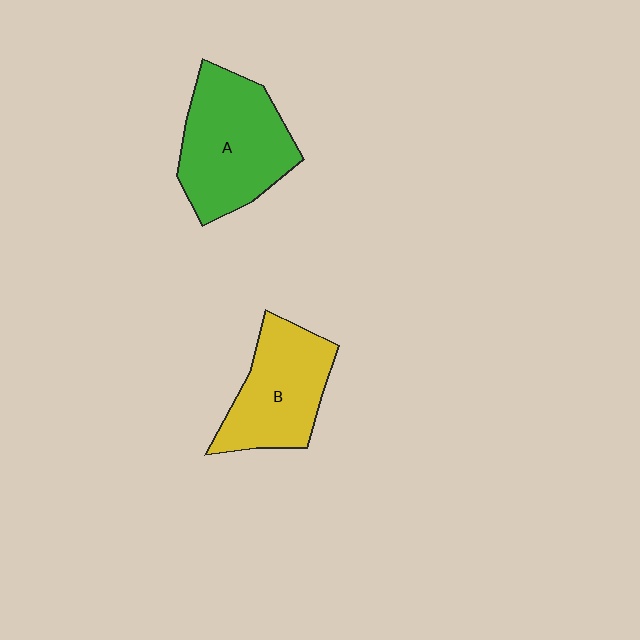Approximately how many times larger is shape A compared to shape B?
Approximately 1.2 times.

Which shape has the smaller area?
Shape B (yellow).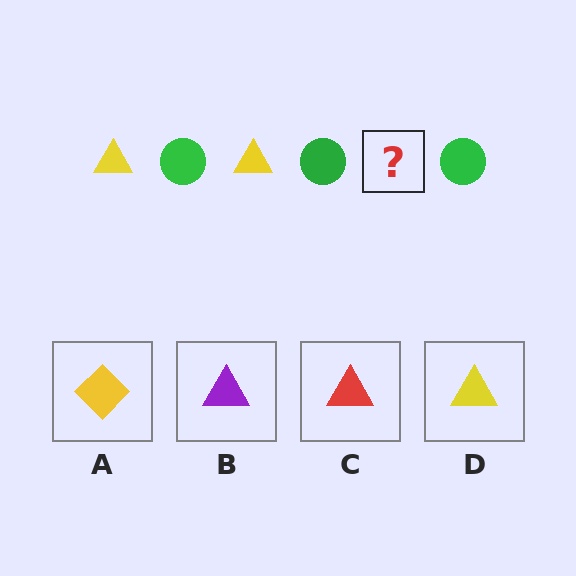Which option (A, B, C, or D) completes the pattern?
D.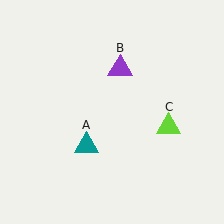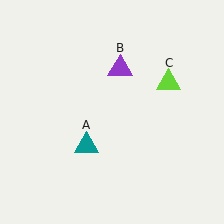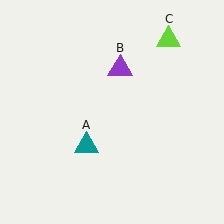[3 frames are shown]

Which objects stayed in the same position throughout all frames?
Teal triangle (object A) and purple triangle (object B) remained stationary.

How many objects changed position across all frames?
1 object changed position: lime triangle (object C).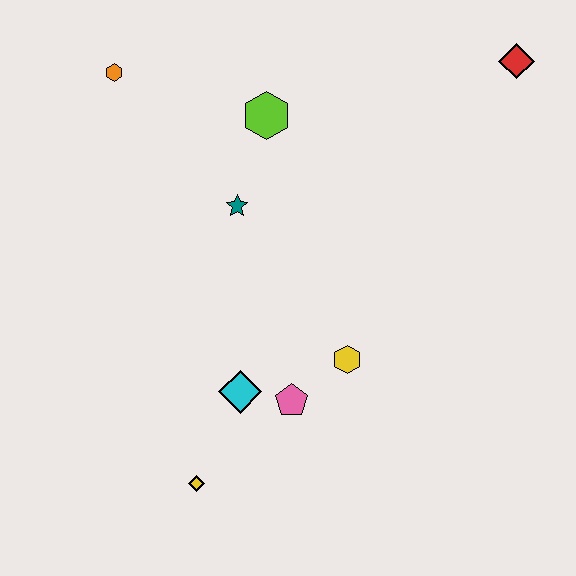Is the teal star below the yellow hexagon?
No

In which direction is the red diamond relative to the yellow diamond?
The red diamond is above the yellow diamond.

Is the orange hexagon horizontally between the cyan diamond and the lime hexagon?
No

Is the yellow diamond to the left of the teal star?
Yes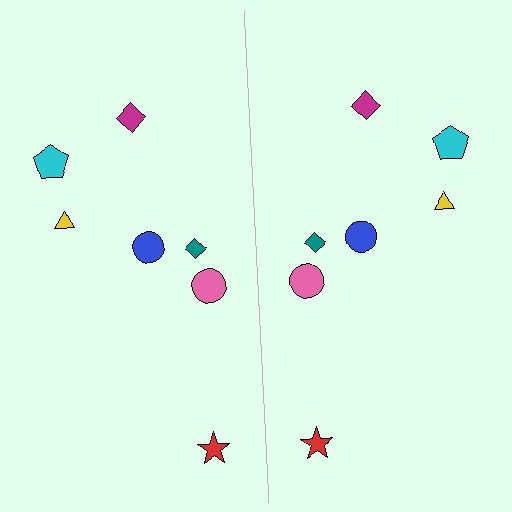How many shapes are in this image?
There are 14 shapes in this image.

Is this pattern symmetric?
Yes, this pattern has bilateral (reflection) symmetry.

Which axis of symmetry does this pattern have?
The pattern has a vertical axis of symmetry running through the center of the image.